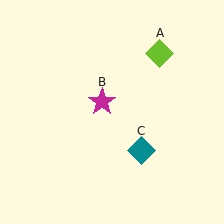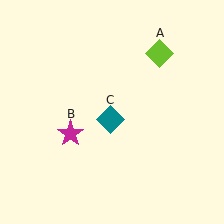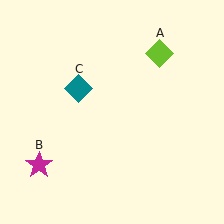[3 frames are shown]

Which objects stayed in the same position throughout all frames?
Lime diamond (object A) remained stationary.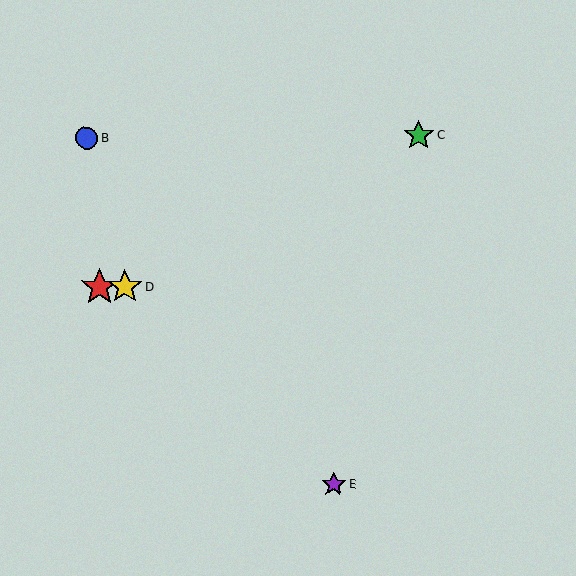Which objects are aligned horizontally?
Objects A, D are aligned horizontally.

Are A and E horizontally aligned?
No, A is at y≈287 and E is at y≈485.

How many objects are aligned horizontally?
2 objects (A, D) are aligned horizontally.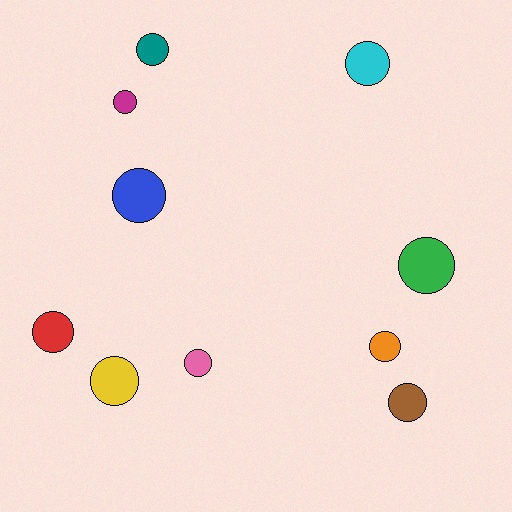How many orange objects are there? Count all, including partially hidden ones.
There is 1 orange object.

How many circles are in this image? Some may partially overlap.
There are 10 circles.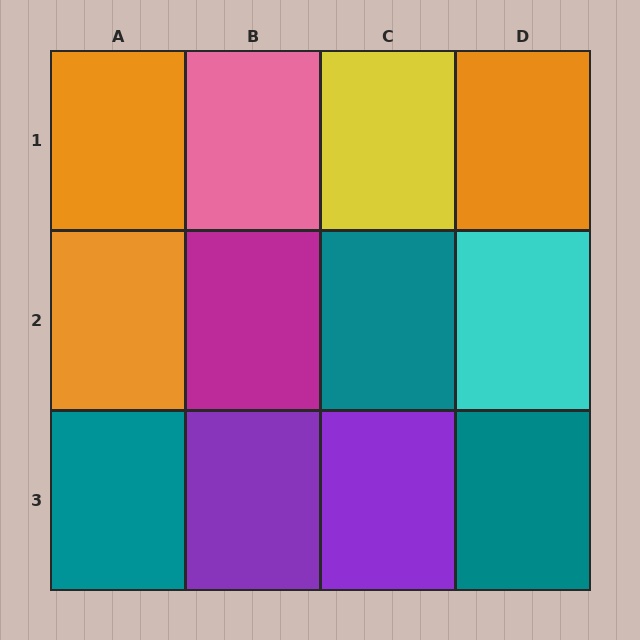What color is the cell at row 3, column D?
Teal.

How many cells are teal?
3 cells are teal.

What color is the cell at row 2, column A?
Orange.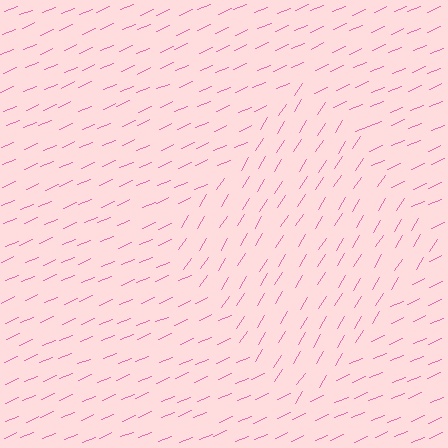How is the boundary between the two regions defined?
The boundary is defined purely by a change in line orientation (approximately 35 degrees difference). All lines are the same color and thickness.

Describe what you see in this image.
The image is filled with small pink line segments. A diamond region in the image has lines oriented differently from the surrounding lines, creating a visible texture boundary.